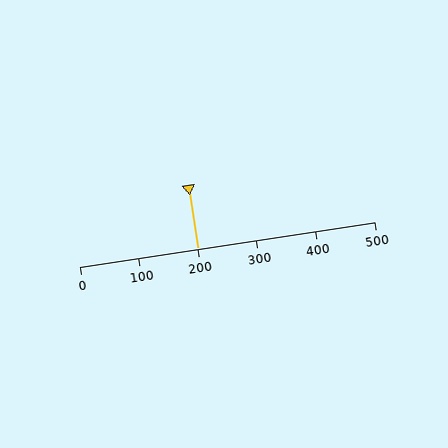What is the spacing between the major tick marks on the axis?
The major ticks are spaced 100 apart.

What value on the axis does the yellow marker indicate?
The marker indicates approximately 200.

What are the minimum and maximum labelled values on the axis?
The axis runs from 0 to 500.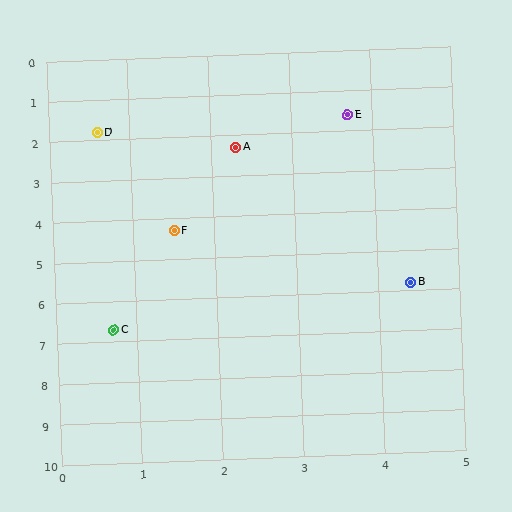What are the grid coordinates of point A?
Point A is at approximately (2.3, 2.3).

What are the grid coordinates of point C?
Point C is at approximately (0.7, 6.7).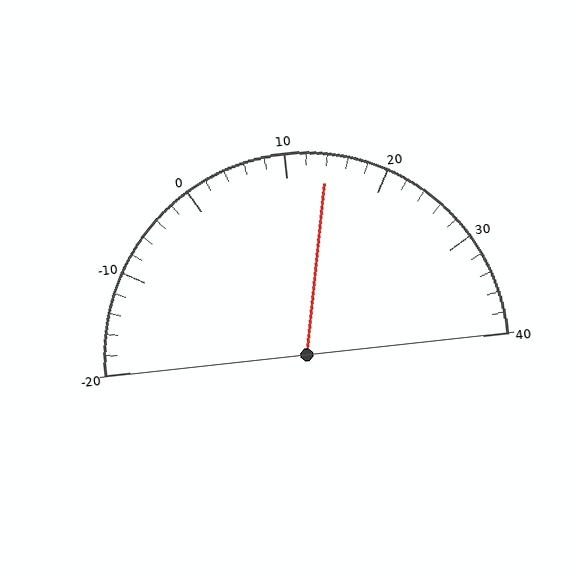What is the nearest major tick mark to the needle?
The nearest major tick mark is 10.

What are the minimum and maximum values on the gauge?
The gauge ranges from -20 to 40.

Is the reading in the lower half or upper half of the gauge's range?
The reading is in the upper half of the range (-20 to 40).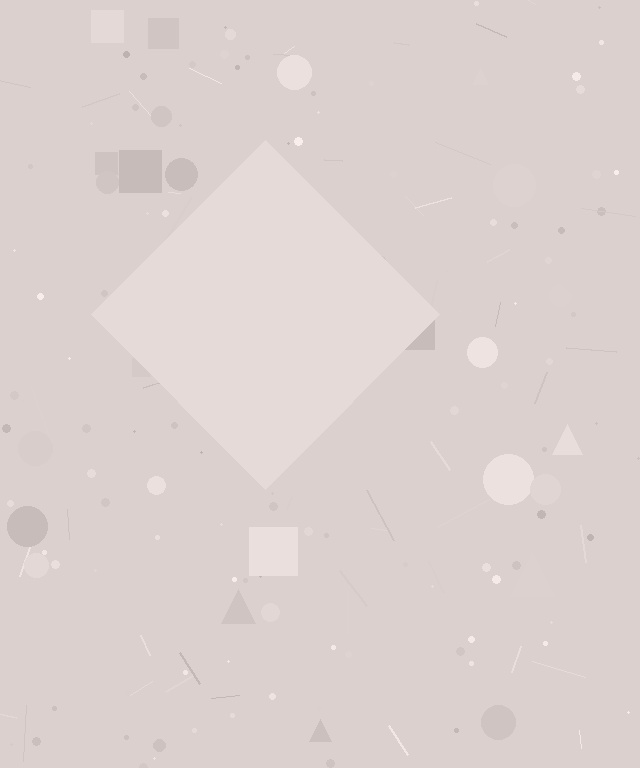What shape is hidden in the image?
A diamond is hidden in the image.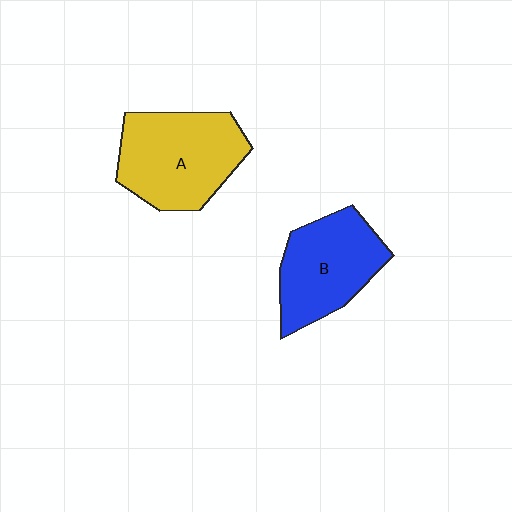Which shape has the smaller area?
Shape B (blue).